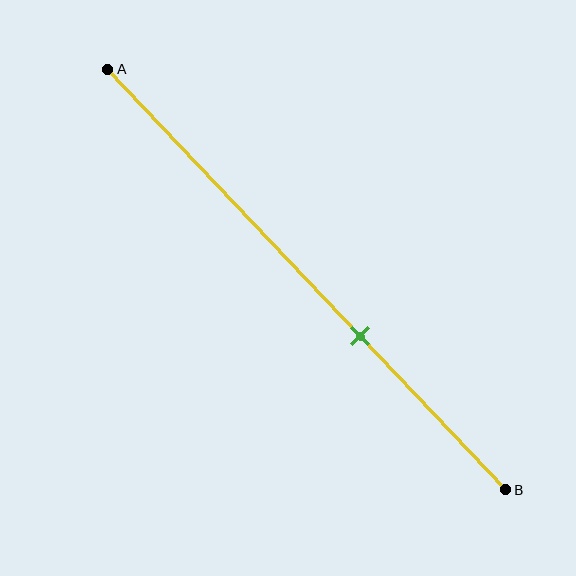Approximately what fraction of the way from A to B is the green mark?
The green mark is approximately 65% of the way from A to B.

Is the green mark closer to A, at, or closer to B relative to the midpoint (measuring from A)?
The green mark is closer to point B than the midpoint of segment AB.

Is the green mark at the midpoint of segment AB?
No, the mark is at about 65% from A, not at the 50% midpoint.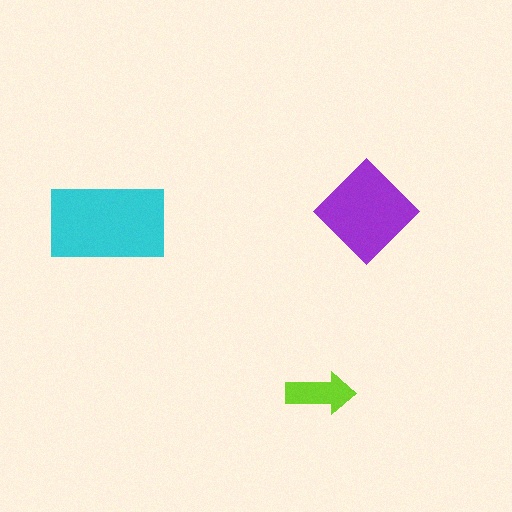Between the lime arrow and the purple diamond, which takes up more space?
The purple diamond.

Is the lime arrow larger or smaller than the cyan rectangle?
Smaller.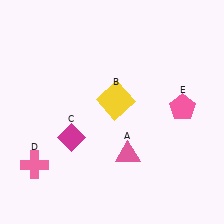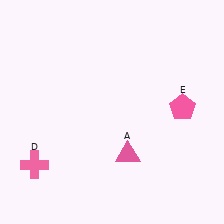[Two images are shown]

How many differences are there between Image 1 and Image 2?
There are 2 differences between the two images.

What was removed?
The magenta diamond (C), the yellow square (B) were removed in Image 2.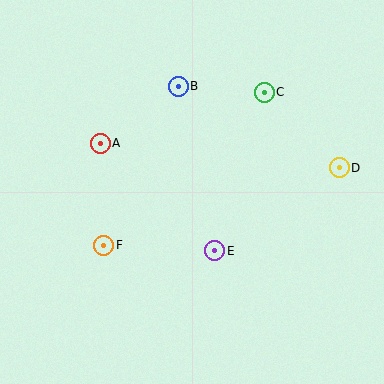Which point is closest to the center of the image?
Point E at (215, 251) is closest to the center.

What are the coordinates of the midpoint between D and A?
The midpoint between D and A is at (220, 156).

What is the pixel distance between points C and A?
The distance between C and A is 172 pixels.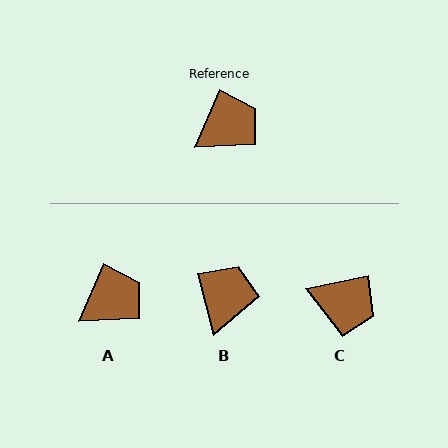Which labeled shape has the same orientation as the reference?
A.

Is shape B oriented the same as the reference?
No, it is off by about 38 degrees.